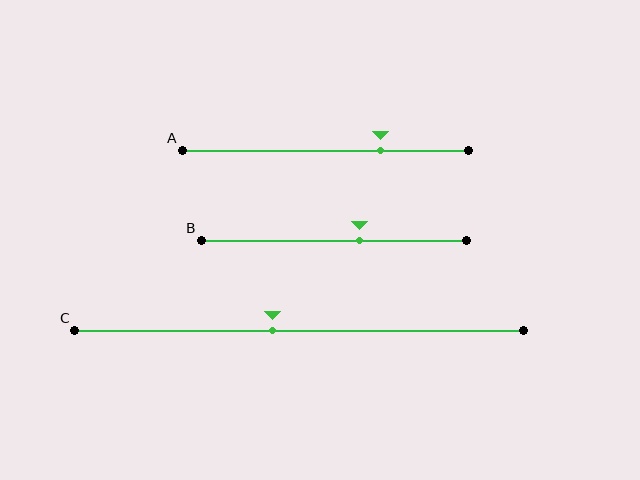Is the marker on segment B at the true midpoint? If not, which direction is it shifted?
No, the marker on segment B is shifted to the right by about 9% of the segment length.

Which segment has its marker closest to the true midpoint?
Segment C has its marker closest to the true midpoint.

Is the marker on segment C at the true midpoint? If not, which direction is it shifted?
No, the marker on segment C is shifted to the left by about 6% of the segment length.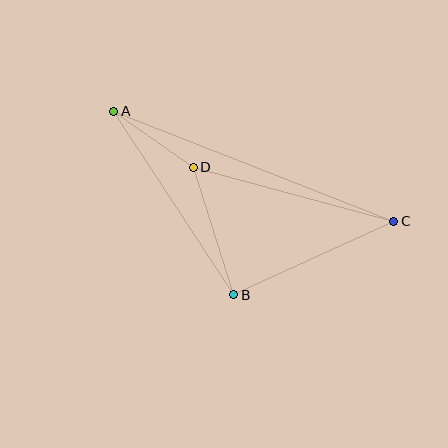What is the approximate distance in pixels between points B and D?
The distance between B and D is approximately 134 pixels.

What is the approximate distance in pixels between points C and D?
The distance between C and D is approximately 208 pixels.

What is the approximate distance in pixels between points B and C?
The distance between B and C is approximately 176 pixels.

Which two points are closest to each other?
Points A and D are closest to each other.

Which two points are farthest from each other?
Points A and C are farthest from each other.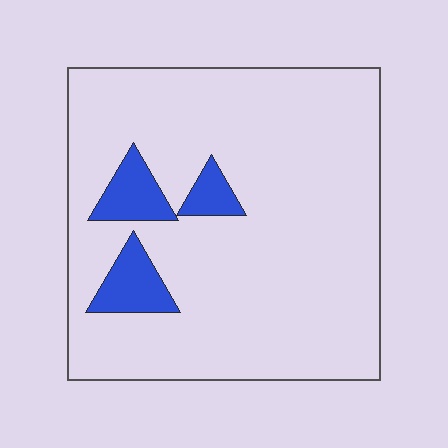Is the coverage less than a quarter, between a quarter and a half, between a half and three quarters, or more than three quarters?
Less than a quarter.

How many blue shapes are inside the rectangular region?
3.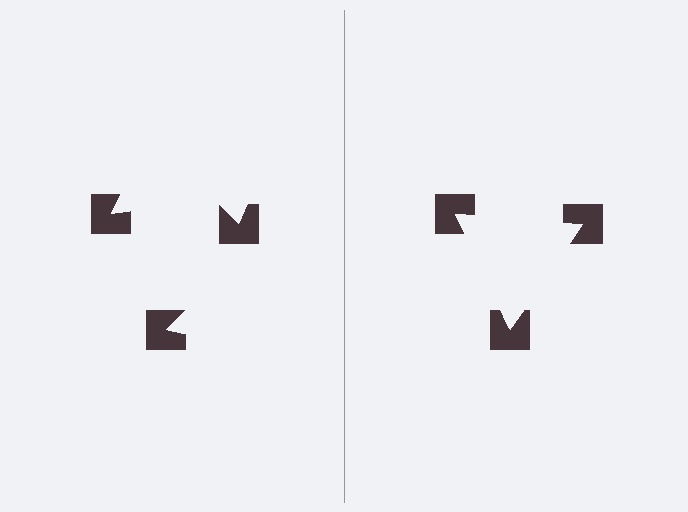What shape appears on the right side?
An illusory triangle.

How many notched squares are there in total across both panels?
6 — 3 on each side.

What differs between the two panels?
The notched squares are positioned identically on both sides; only the wedge orientations differ. On the right they align to a triangle; on the left they are misaligned.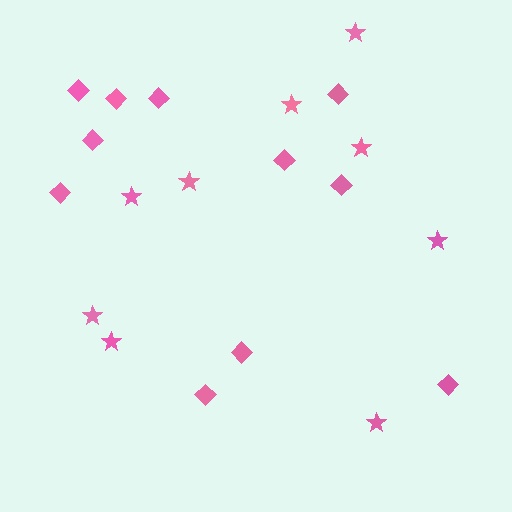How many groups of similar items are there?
There are 2 groups: one group of diamonds (11) and one group of stars (9).